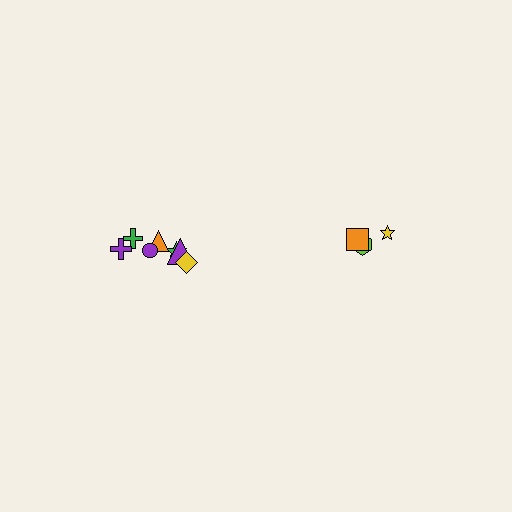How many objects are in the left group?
There are 7 objects.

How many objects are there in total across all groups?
There are 10 objects.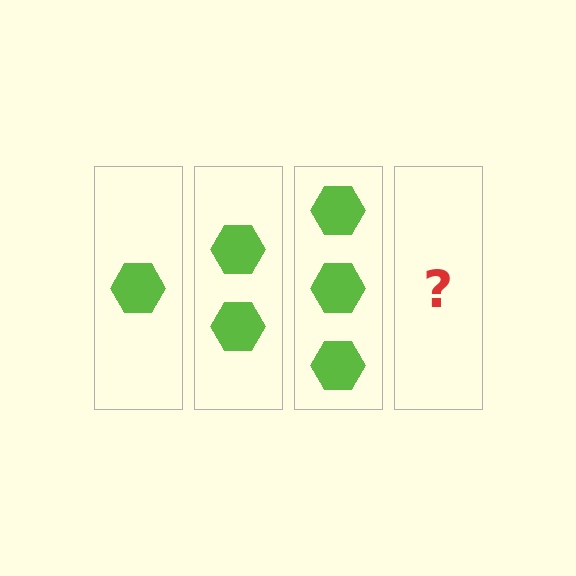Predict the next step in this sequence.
The next step is 4 hexagons.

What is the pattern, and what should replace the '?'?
The pattern is that each step adds one more hexagon. The '?' should be 4 hexagons.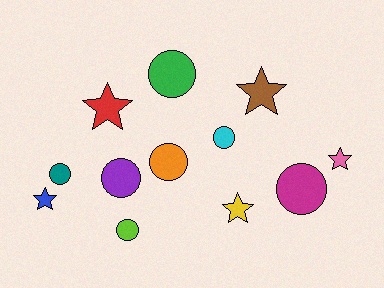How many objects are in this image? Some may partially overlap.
There are 12 objects.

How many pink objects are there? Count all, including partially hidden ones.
There is 1 pink object.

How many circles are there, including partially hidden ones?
There are 7 circles.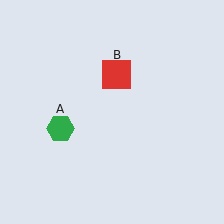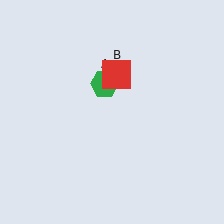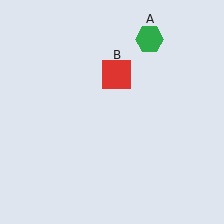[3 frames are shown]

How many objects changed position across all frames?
1 object changed position: green hexagon (object A).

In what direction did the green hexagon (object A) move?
The green hexagon (object A) moved up and to the right.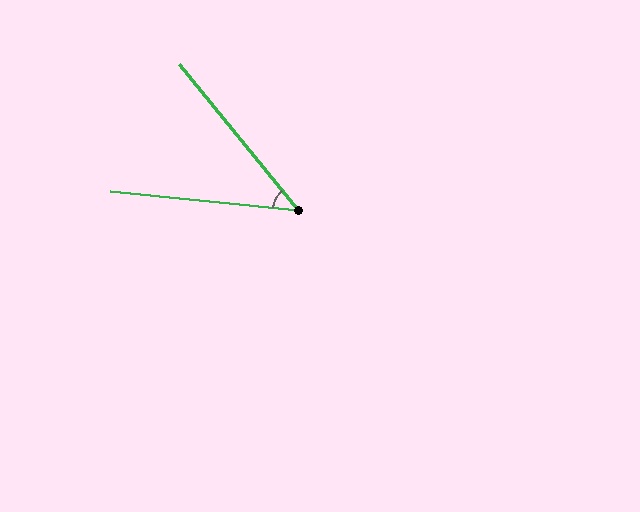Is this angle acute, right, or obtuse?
It is acute.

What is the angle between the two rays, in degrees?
Approximately 45 degrees.